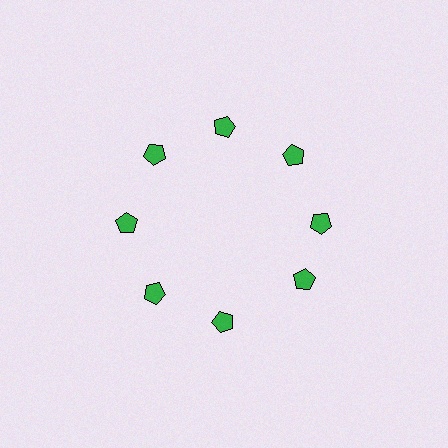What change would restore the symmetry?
The symmetry would be restored by rotating it back into even spacing with its neighbors so that all 8 pentagons sit at equal angles and equal distance from the center.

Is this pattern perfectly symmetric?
No. The 8 green pentagons are arranged in a ring, but one element near the 4 o'clock position is rotated out of alignment along the ring, breaking the 8-fold rotational symmetry.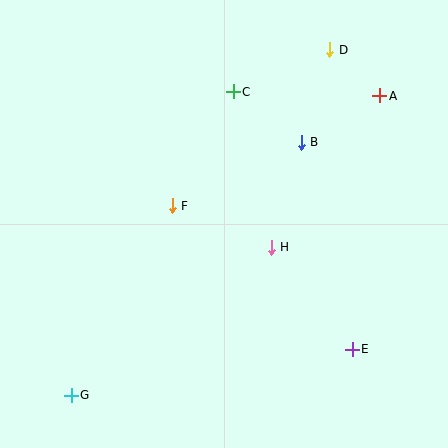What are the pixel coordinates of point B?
Point B is at (301, 142).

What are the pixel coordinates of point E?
Point E is at (352, 349).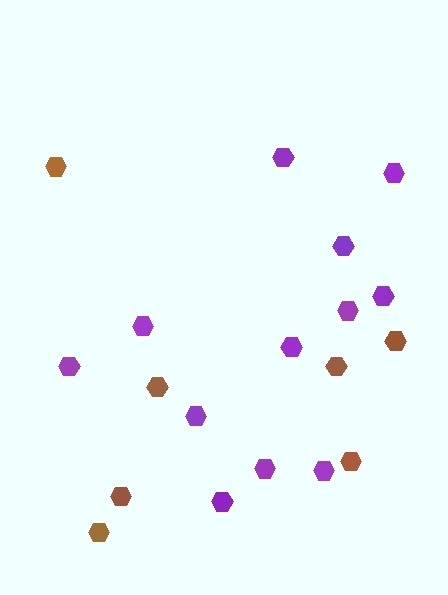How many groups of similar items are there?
There are 2 groups: one group of purple hexagons (12) and one group of brown hexagons (7).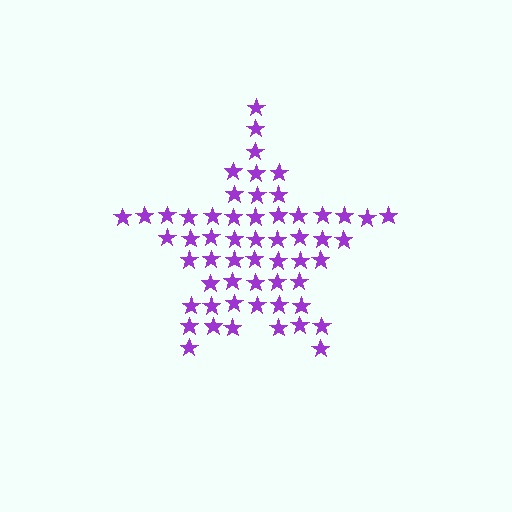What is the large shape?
The large shape is a star.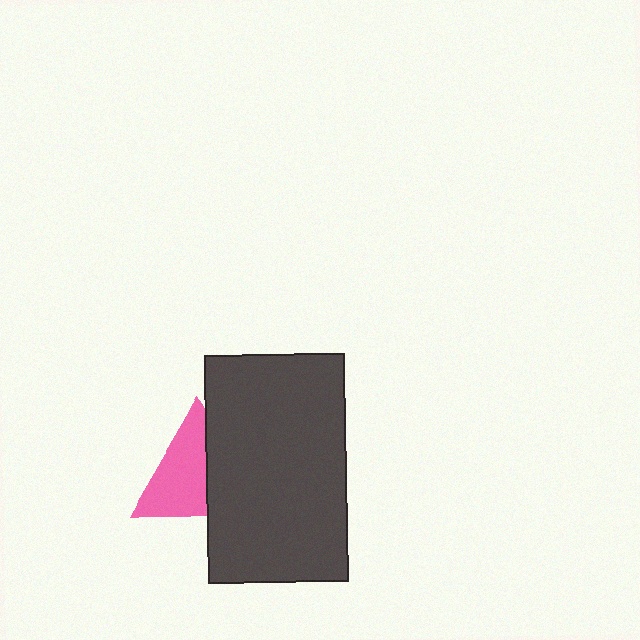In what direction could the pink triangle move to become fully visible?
The pink triangle could move left. That would shift it out from behind the dark gray rectangle entirely.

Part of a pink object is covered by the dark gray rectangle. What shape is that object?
It is a triangle.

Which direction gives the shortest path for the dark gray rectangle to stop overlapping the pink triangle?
Moving right gives the shortest separation.